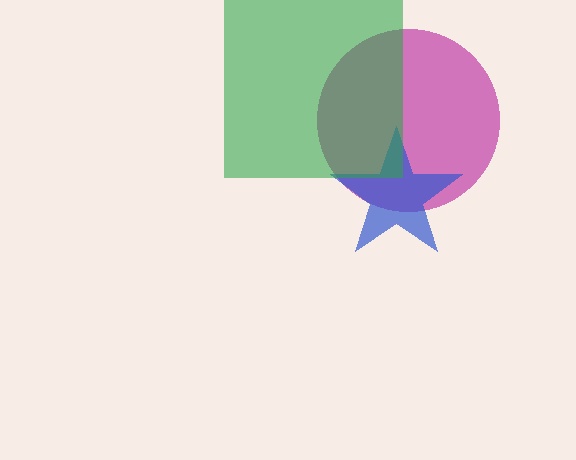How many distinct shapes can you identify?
There are 3 distinct shapes: a magenta circle, a blue star, a green square.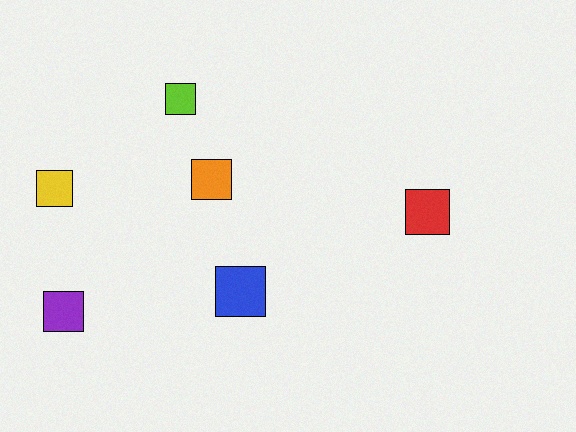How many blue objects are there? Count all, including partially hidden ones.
There is 1 blue object.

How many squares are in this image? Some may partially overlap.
There are 6 squares.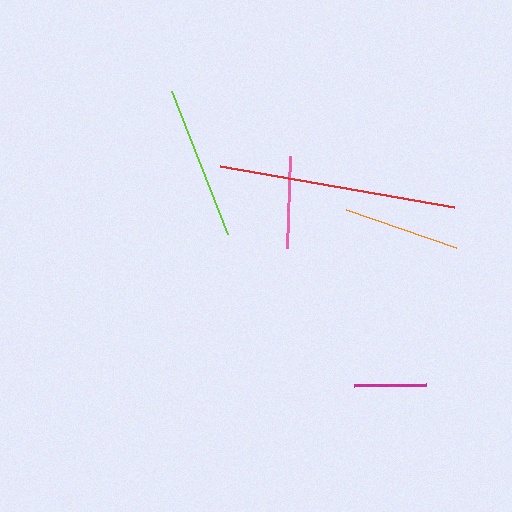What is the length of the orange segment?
The orange segment is approximately 117 pixels long.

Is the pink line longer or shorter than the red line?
The red line is longer than the pink line.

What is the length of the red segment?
The red segment is approximately 237 pixels long.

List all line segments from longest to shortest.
From longest to shortest: red, lime, orange, pink, magenta.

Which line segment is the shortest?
The magenta line is the shortest at approximately 72 pixels.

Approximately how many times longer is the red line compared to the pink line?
The red line is approximately 2.6 times the length of the pink line.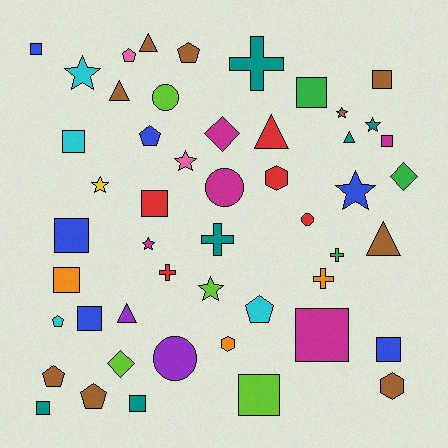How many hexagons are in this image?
There are 3 hexagons.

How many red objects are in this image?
There are 5 red objects.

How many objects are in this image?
There are 50 objects.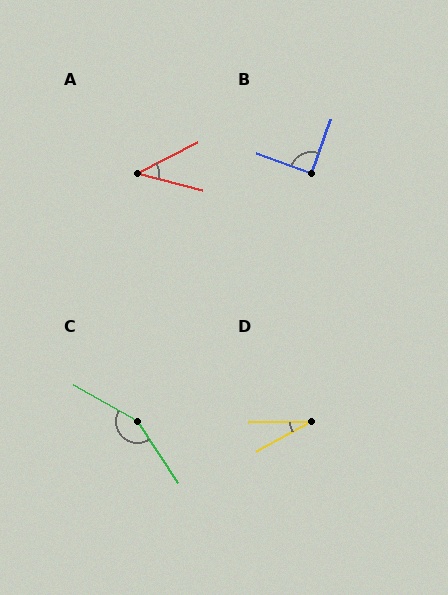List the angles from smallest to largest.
D (28°), A (42°), B (90°), C (153°).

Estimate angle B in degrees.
Approximately 90 degrees.